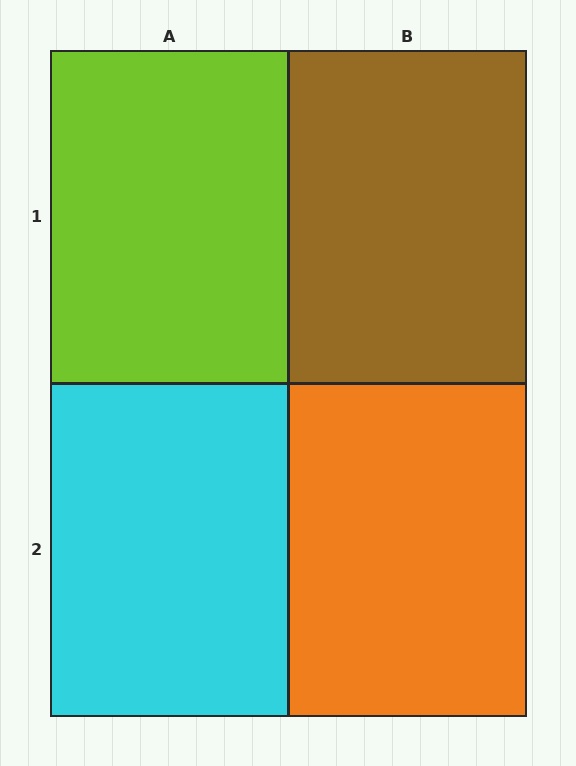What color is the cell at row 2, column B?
Orange.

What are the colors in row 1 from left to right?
Lime, brown.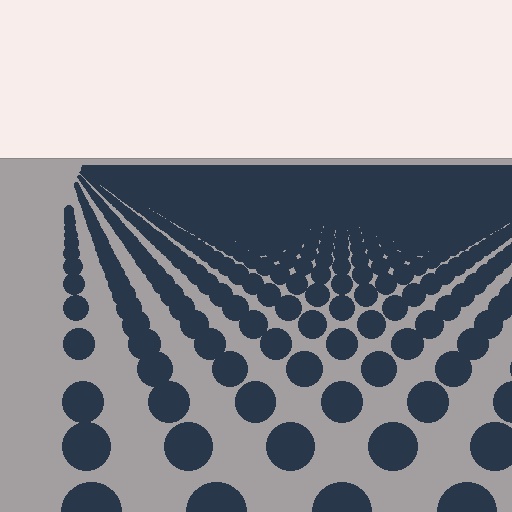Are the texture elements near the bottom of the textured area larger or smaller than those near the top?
Larger. Near the bottom, elements are closer to the viewer and appear at a bigger on-screen size.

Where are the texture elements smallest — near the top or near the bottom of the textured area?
Near the top.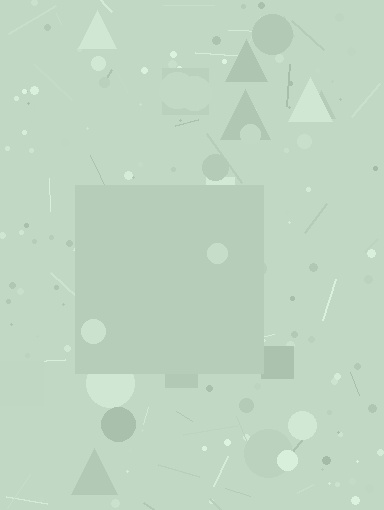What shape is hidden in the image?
A square is hidden in the image.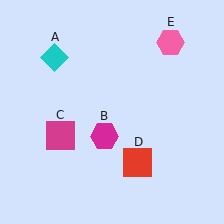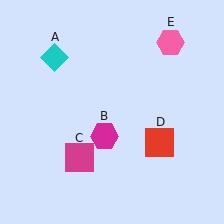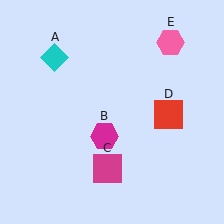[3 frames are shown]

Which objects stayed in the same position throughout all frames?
Cyan diamond (object A) and magenta hexagon (object B) and pink hexagon (object E) remained stationary.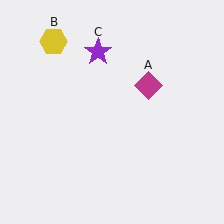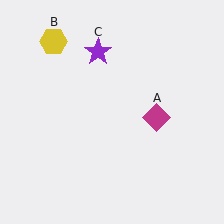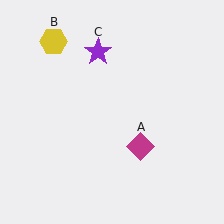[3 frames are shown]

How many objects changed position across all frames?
1 object changed position: magenta diamond (object A).